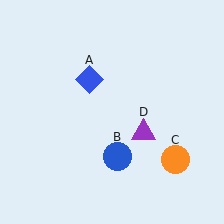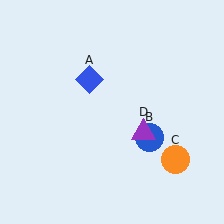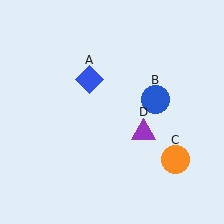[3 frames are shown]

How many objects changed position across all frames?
1 object changed position: blue circle (object B).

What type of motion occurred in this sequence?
The blue circle (object B) rotated counterclockwise around the center of the scene.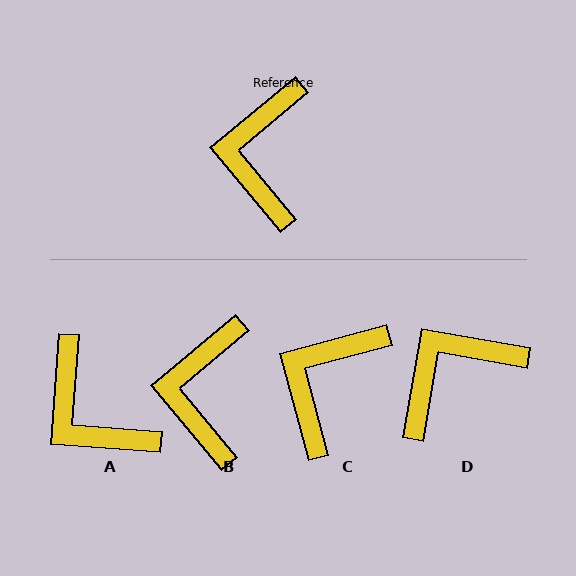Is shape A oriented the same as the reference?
No, it is off by about 46 degrees.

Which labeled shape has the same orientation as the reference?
B.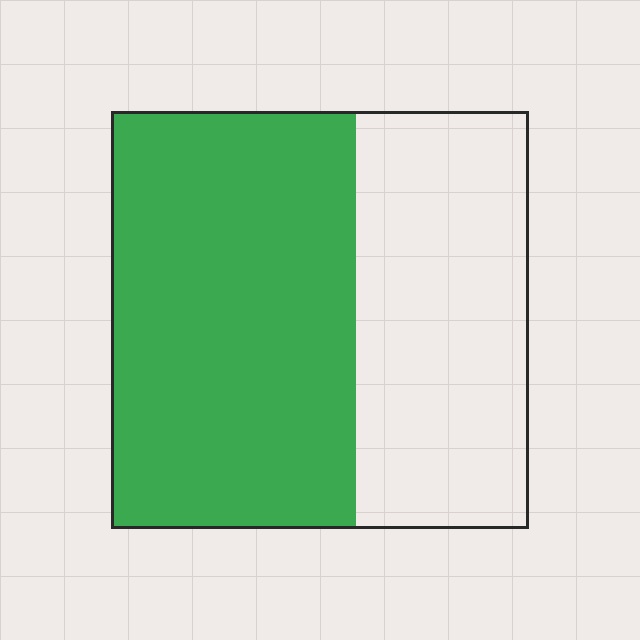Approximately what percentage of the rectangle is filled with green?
Approximately 60%.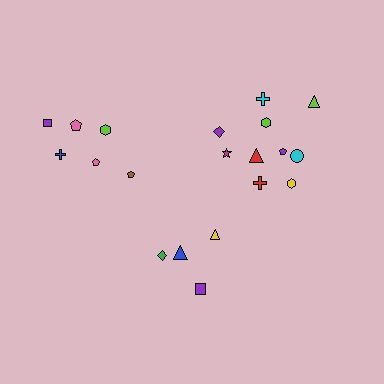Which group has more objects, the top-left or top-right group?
The top-right group.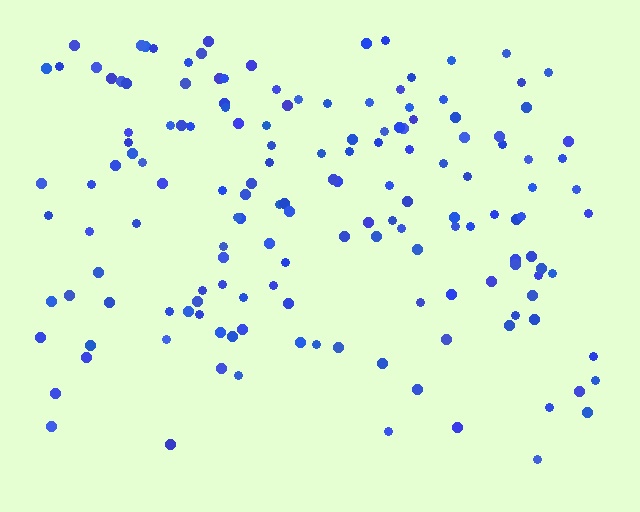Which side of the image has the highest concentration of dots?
The top.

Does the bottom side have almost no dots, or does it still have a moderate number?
Still a moderate number, just noticeably fewer than the top.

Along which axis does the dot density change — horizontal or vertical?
Vertical.